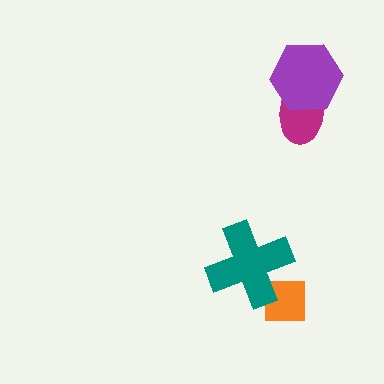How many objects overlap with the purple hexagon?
1 object overlaps with the purple hexagon.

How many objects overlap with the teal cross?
1 object overlaps with the teal cross.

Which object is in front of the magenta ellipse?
The purple hexagon is in front of the magenta ellipse.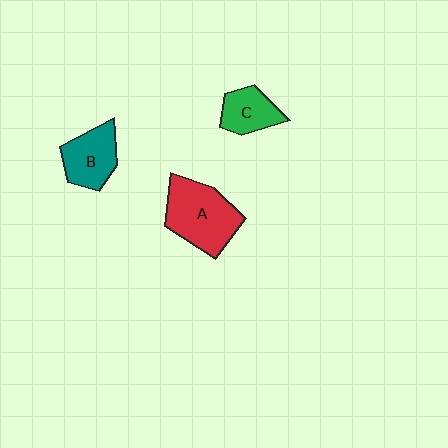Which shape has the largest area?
Shape A (red).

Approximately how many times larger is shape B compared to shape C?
Approximately 1.3 times.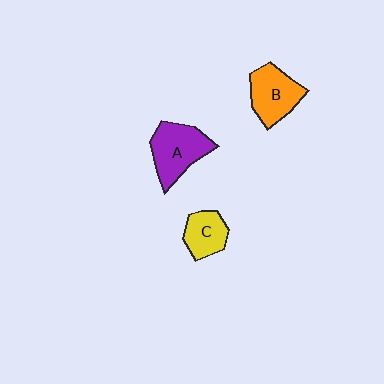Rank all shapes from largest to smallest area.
From largest to smallest: A (purple), B (orange), C (yellow).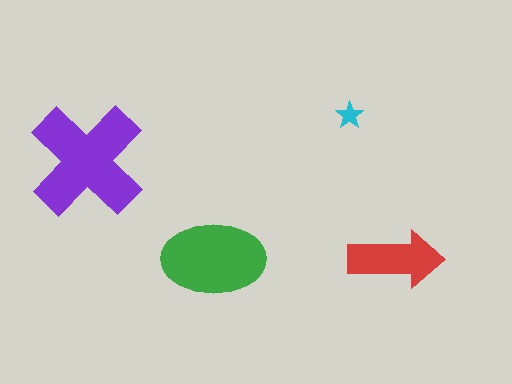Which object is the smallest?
The cyan star.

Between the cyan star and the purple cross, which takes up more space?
The purple cross.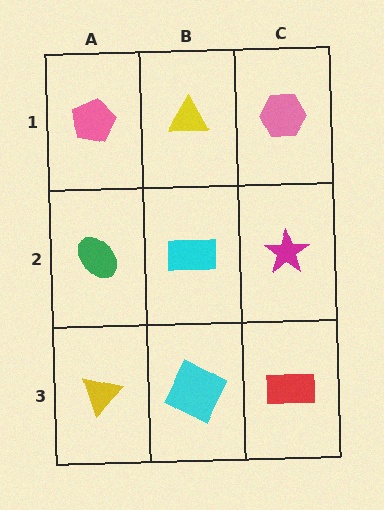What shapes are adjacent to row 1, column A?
A green ellipse (row 2, column A), a yellow triangle (row 1, column B).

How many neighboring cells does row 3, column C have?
2.